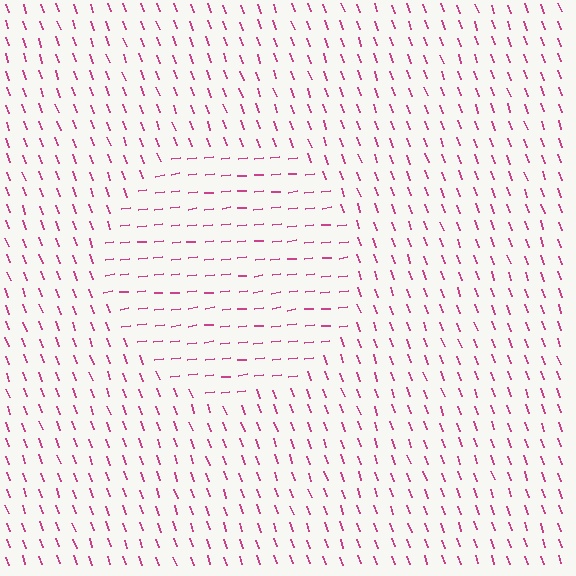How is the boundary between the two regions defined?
The boundary is defined purely by a change in line orientation (approximately 77 degrees difference). All lines are the same color and thickness.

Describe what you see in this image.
The image is filled with small magenta line segments. A circle region in the image has lines oriented differently from the surrounding lines, creating a visible texture boundary.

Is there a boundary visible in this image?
Yes, there is a texture boundary formed by a change in line orientation.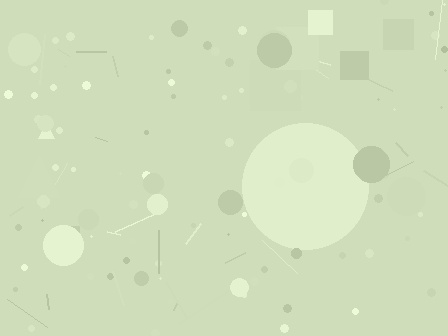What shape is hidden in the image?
A circle is hidden in the image.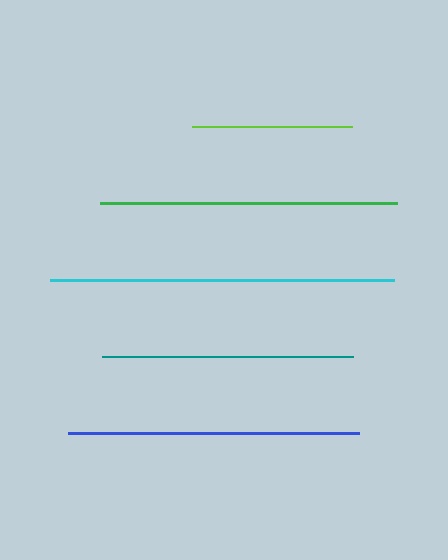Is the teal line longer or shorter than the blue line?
The blue line is longer than the teal line.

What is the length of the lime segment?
The lime segment is approximately 161 pixels long.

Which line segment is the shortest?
The lime line is the shortest at approximately 161 pixels.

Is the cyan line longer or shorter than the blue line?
The cyan line is longer than the blue line.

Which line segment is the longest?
The cyan line is the longest at approximately 344 pixels.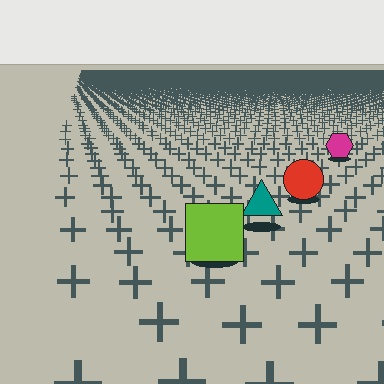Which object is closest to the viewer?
The lime square is closest. The texture marks near it are larger and more spread out.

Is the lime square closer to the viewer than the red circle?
Yes. The lime square is closer — you can tell from the texture gradient: the ground texture is coarser near it.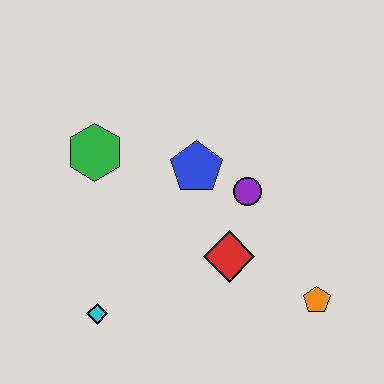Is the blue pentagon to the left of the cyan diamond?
No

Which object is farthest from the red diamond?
The green hexagon is farthest from the red diamond.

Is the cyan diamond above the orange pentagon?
No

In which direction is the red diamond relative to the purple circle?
The red diamond is below the purple circle.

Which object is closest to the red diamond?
The purple circle is closest to the red diamond.